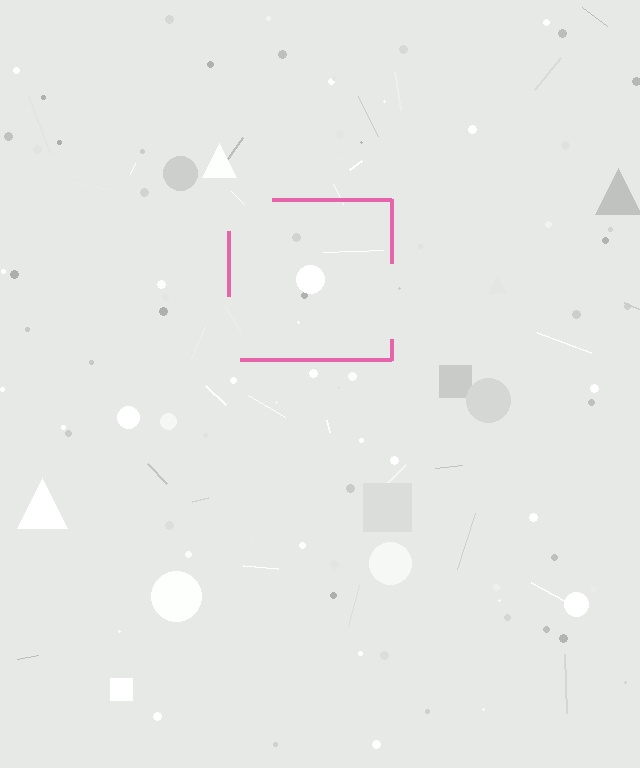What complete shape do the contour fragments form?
The contour fragments form a square.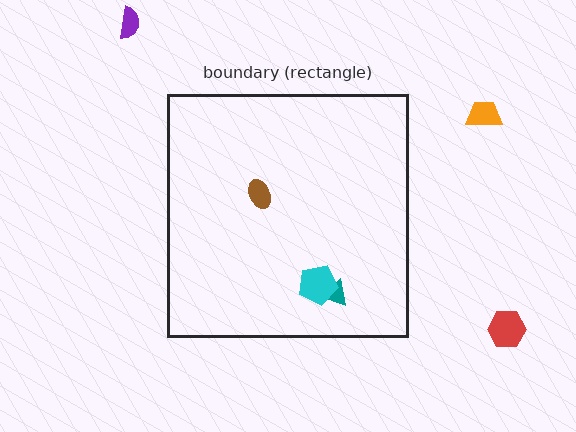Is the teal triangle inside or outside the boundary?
Inside.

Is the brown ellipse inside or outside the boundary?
Inside.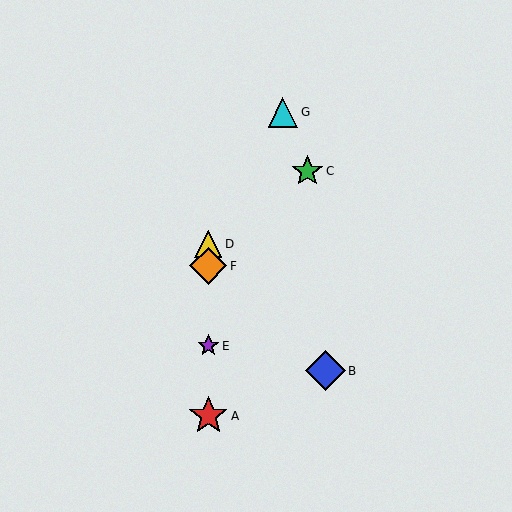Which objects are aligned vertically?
Objects A, D, E, F are aligned vertically.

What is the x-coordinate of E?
Object E is at x≈208.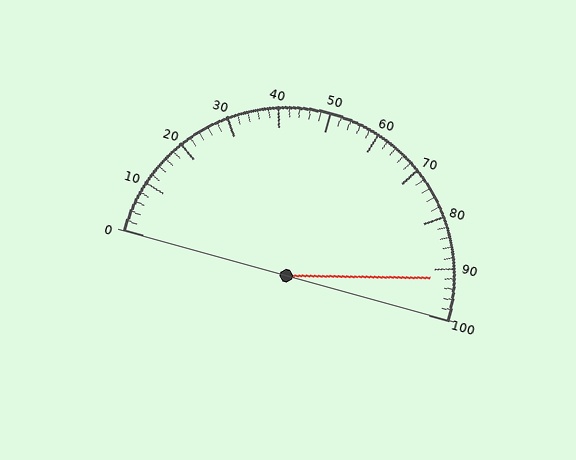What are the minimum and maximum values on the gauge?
The gauge ranges from 0 to 100.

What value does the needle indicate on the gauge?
The needle indicates approximately 92.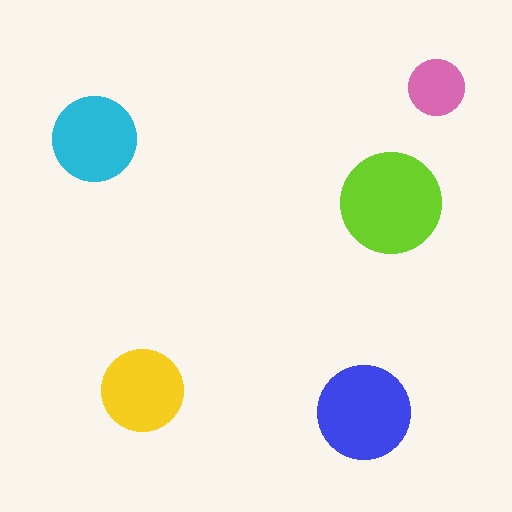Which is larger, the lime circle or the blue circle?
The lime one.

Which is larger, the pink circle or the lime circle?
The lime one.